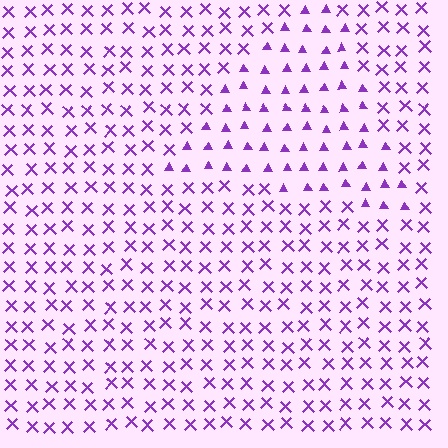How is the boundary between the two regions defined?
The boundary is defined by a change in element shape: triangles inside vs. X marks outside. All elements share the same color and spacing.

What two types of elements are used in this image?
The image uses triangles inside the triangle region and X marks outside it.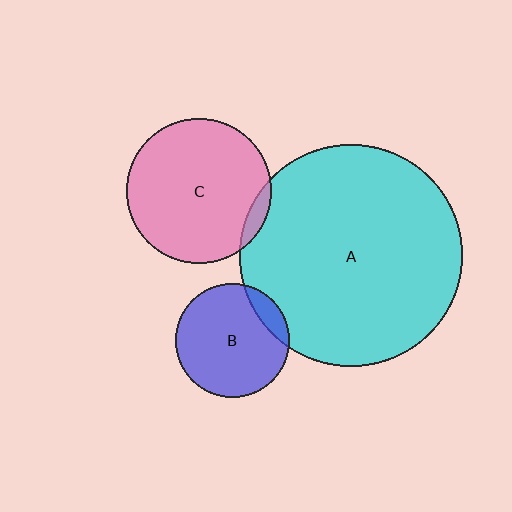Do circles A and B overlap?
Yes.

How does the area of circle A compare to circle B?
Approximately 3.8 times.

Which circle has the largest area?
Circle A (cyan).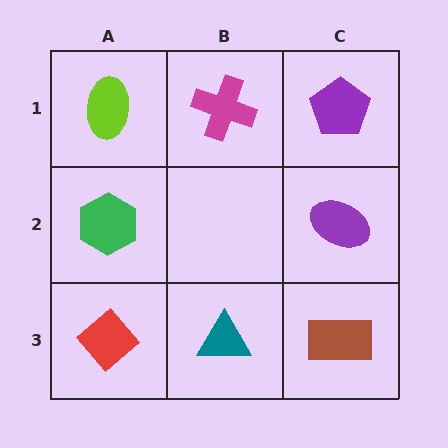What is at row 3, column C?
A brown rectangle.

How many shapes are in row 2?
2 shapes.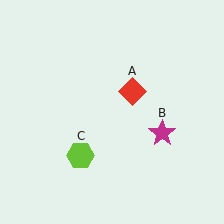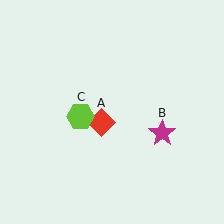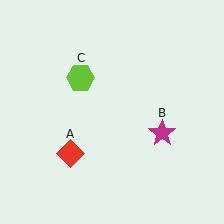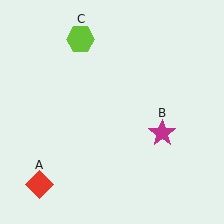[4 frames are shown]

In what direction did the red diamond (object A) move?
The red diamond (object A) moved down and to the left.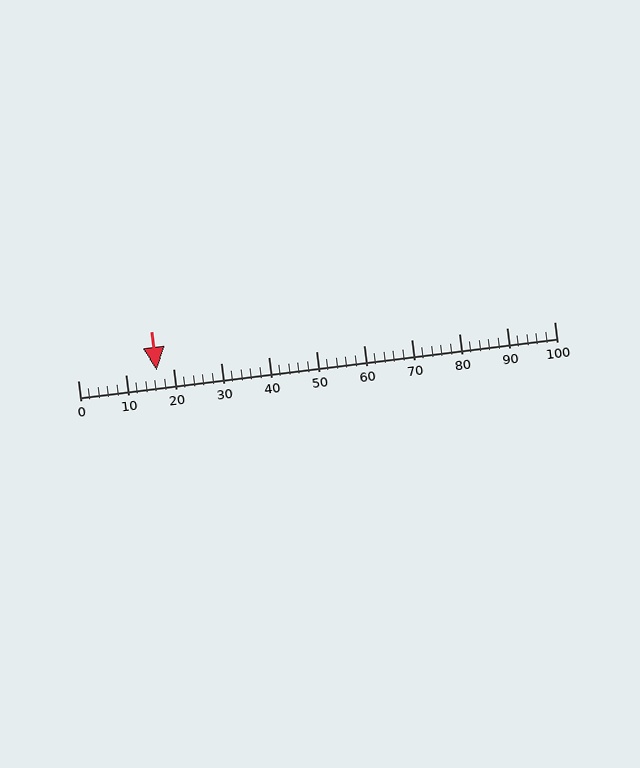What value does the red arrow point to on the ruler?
The red arrow points to approximately 17.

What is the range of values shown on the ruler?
The ruler shows values from 0 to 100.